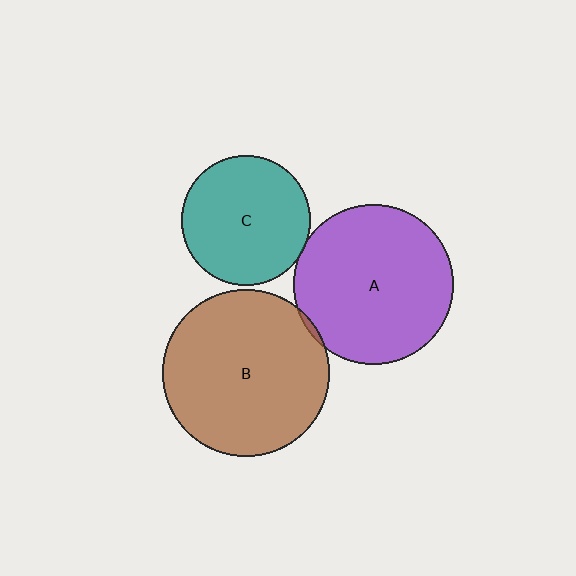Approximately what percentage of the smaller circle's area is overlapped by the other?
Approximately 5%.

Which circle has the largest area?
Circle B (brown).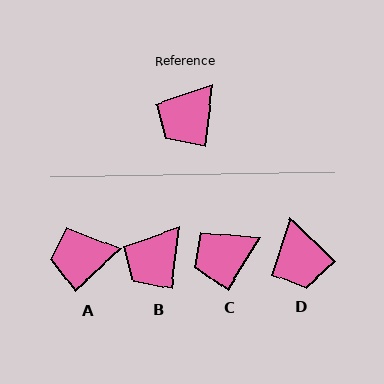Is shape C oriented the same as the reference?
No, it is off by about 24 degrees.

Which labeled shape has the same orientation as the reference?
B.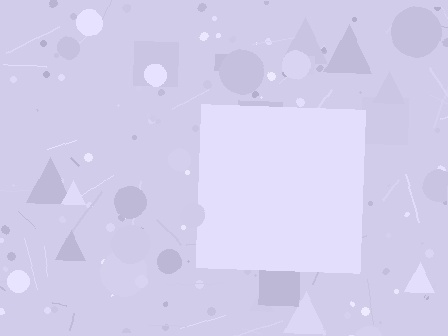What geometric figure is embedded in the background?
A square is embedded in the background.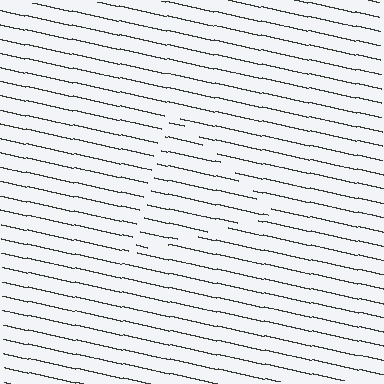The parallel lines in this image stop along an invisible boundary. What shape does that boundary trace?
An illusory triangle. The interior of the shape contains the same grating, shifted by half a period — the contour is defined by the phase discontinuity where line-ends from the inner and outer gratings abut.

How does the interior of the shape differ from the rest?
The interior of the shape contains the same grating, shifted by half a period — the contour is defined by the phase discontinuity where line-ends from the inner and outer gratings abut.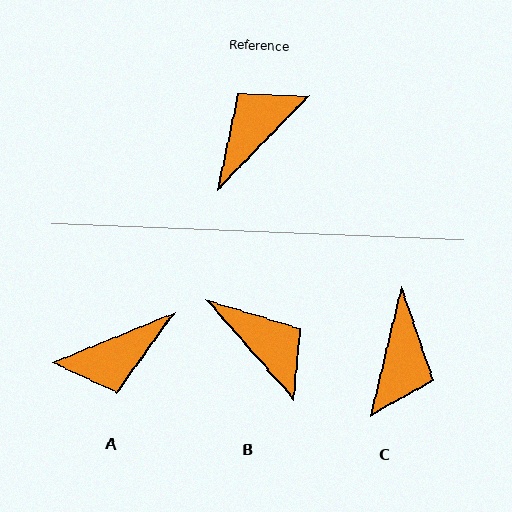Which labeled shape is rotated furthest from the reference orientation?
A, about 156 degrees away.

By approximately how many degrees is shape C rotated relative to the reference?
Approximately 149 degrees clockwise.